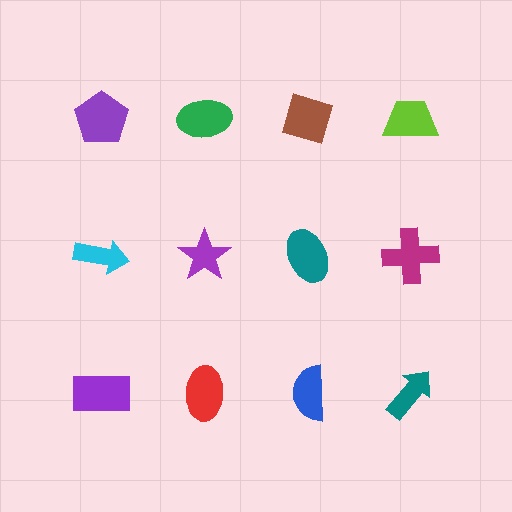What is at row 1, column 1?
A purple pentagon.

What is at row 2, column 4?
A magenta cross.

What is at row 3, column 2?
A red ellipse.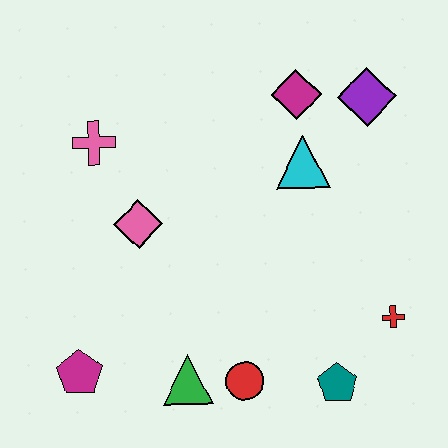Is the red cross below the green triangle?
No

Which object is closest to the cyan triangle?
The magenta diamond is closest to the cyan triangle.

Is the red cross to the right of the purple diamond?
Yes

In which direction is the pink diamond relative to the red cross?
The pink diamond is to the left of the red cross.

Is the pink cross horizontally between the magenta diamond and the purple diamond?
No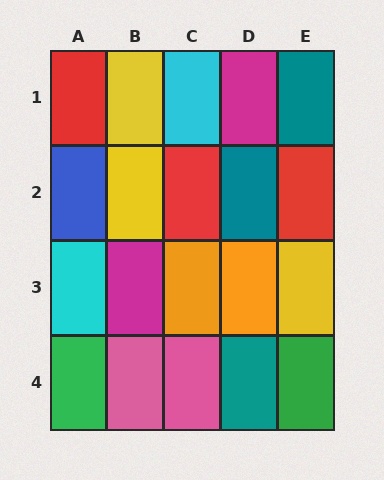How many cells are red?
3 cells are red.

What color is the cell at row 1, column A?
Red.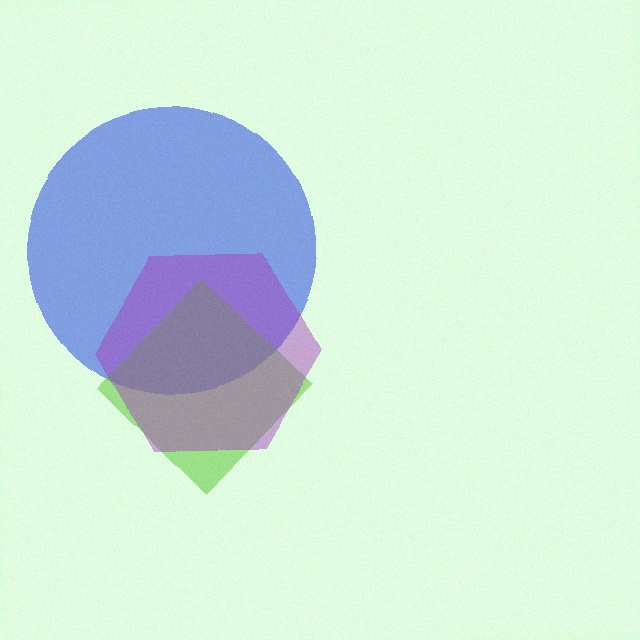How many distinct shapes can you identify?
There are 3 distinct shapes: a blue circle, a lime diamond, a purple hexagon.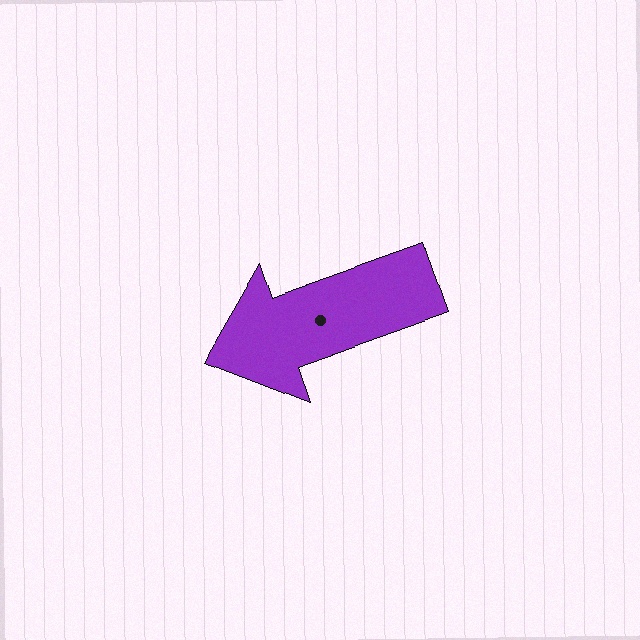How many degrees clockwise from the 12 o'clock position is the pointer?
Approximately 250 degrees.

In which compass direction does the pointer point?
West.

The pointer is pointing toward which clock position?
Roughly 8 o'clock.